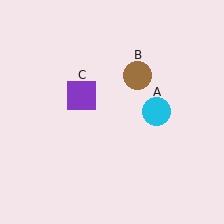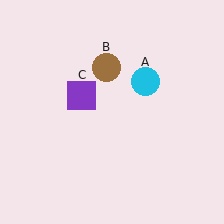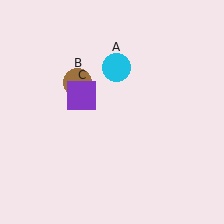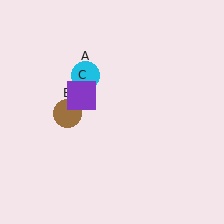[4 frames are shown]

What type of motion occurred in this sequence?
The cyan circle (object A), brown circle (object B) rotated counterclockwise around the center of the scene.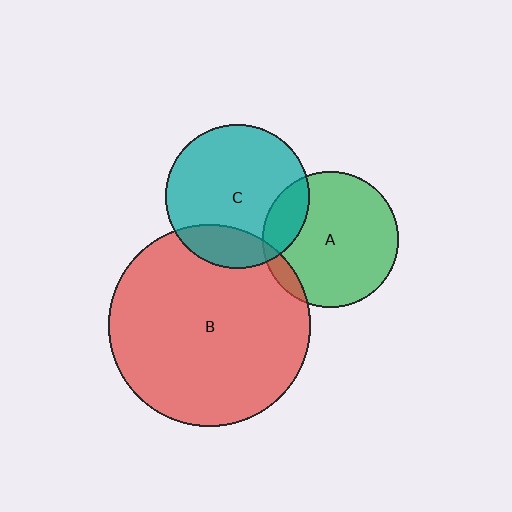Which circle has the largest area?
Circle B (red).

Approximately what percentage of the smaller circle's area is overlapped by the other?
Approximately 20%.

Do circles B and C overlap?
Yes.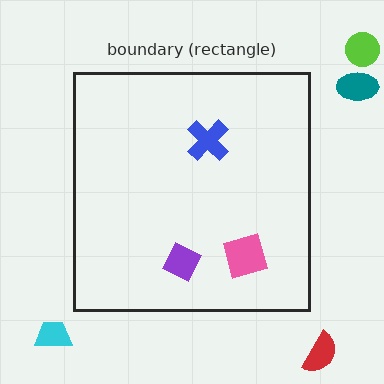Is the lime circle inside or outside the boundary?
Outside.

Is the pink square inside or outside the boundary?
Inside.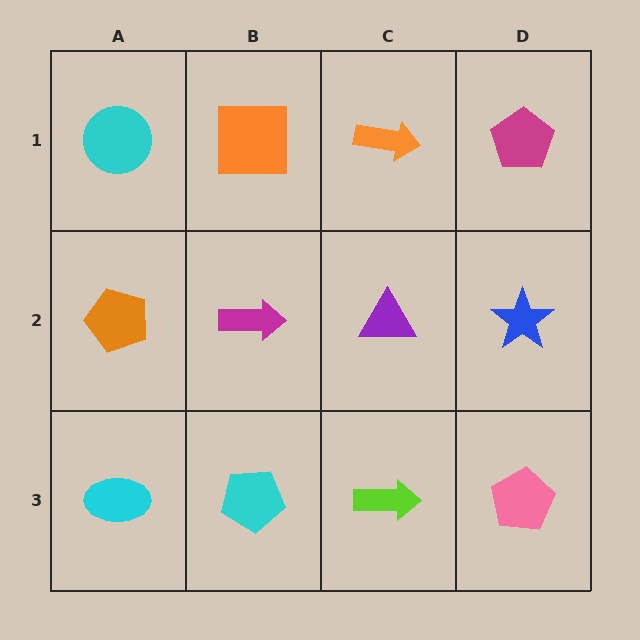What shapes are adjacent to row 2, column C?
An orange arrow (row 1, column C), a lime arrow (row 3, column C), a magenta arrow (row 2, column B), a blue star (row 2, column D).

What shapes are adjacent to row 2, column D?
A magenta pentagon (row 1, column D), a pink pentagon (row 3, column D), a purple triangle (row 2, column C).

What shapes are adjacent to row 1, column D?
A blue star (row 2, column D), an orange arrow (row 1, column C).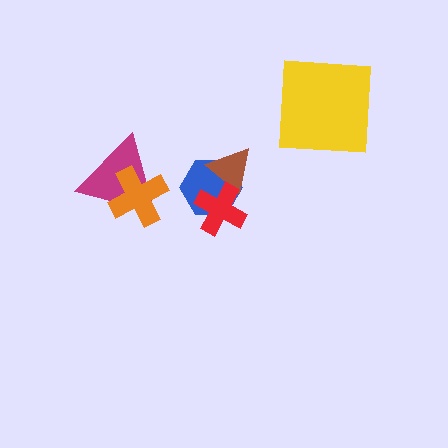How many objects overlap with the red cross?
2 objects overlap with the red cross.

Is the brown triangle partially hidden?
Yes, it is partially covered by another shape.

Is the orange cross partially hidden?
No, no other shape covers it.